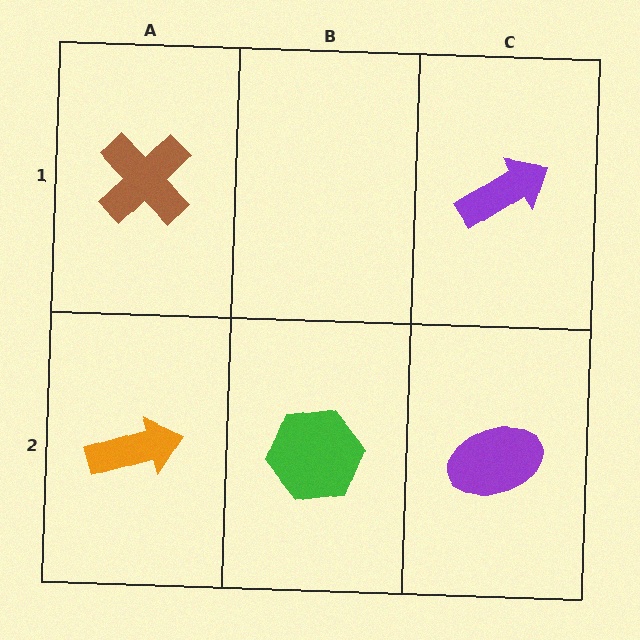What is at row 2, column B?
A green hexagon.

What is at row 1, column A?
A brown cross.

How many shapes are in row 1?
2 shapes.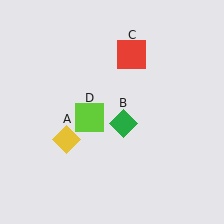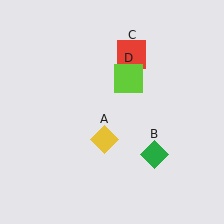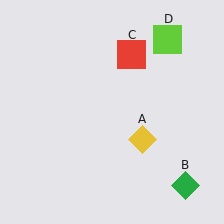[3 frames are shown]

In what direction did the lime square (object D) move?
The lime square (object D) moved up and to the right.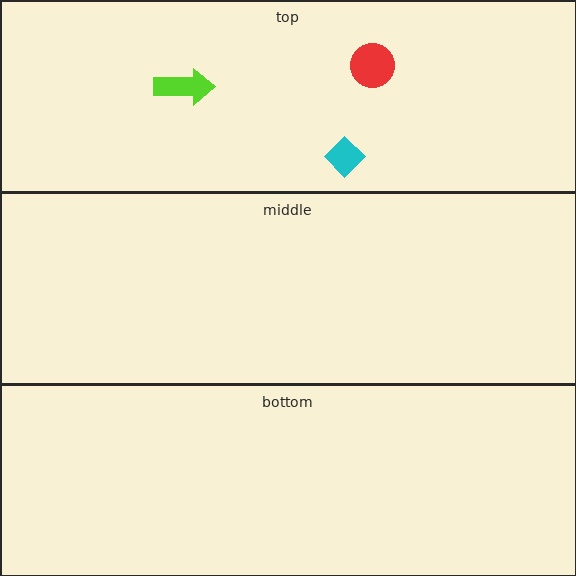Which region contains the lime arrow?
The top region.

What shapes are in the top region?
The cyan diamond, the red circle, the lime arrow.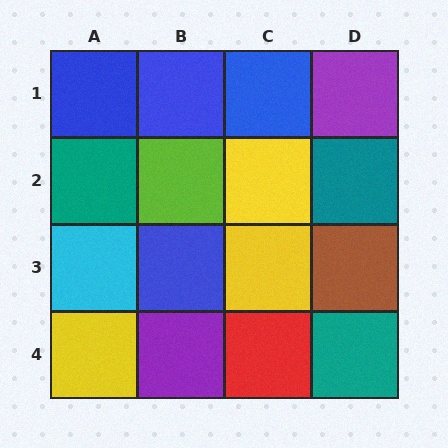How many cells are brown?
1 cell is brown.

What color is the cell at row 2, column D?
Teal.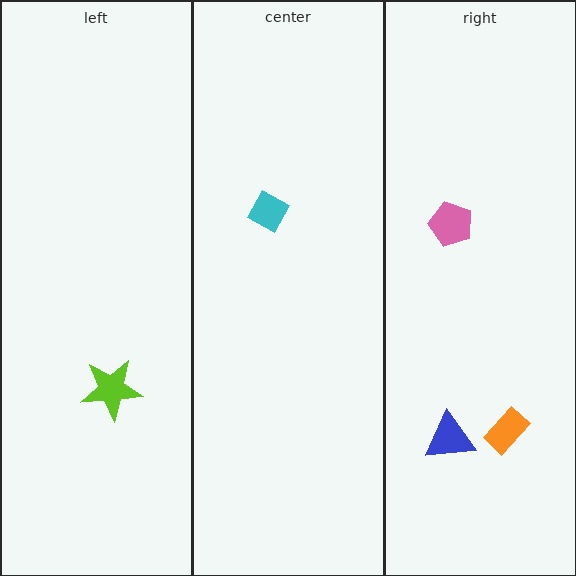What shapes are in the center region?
The cyan diamond.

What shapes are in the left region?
The lime star.